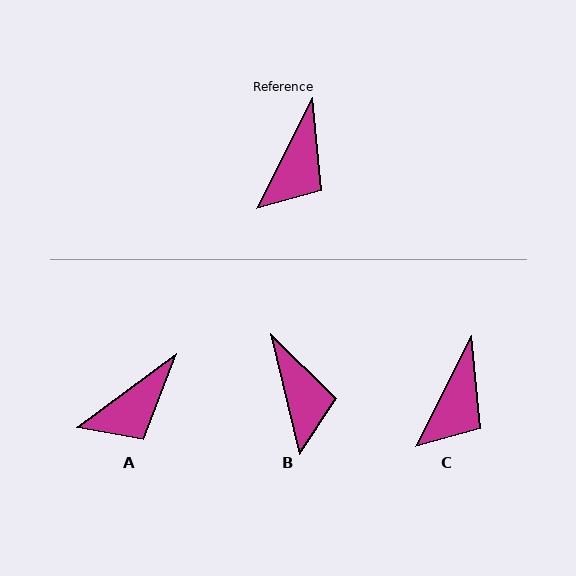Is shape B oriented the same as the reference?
No, it is off by about 40 degrees.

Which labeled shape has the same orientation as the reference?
C.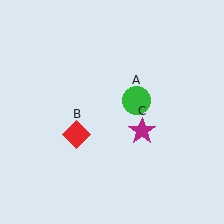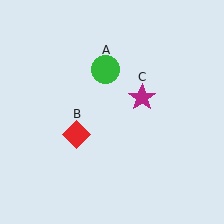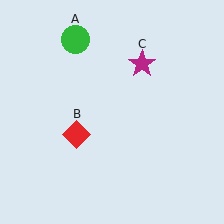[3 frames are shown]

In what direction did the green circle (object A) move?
The green circle (object A) moved up and to the left.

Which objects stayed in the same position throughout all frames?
Red diamond (object B) remained stationary.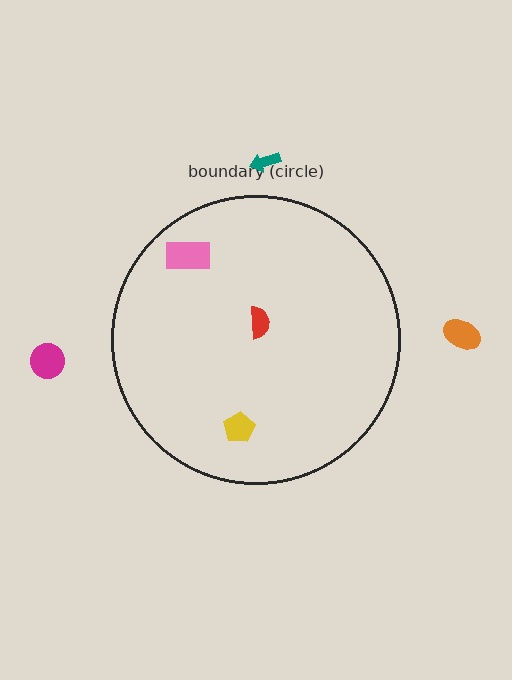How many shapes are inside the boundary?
3 inside, 3 outside.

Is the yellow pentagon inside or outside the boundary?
Inside.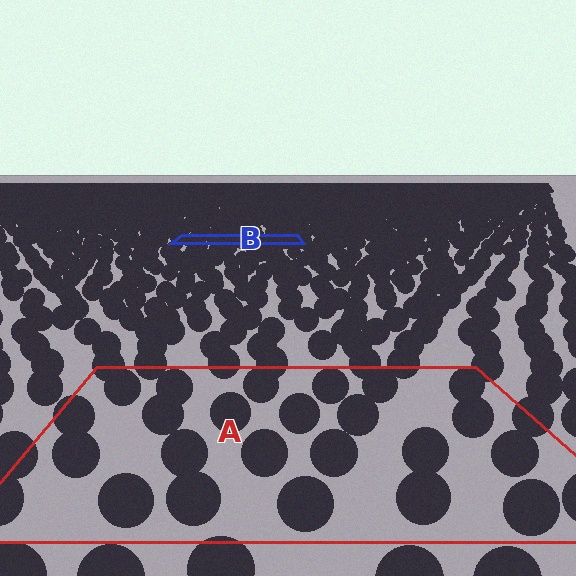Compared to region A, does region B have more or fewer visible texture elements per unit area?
Region B has more texture elements per unit area — they are packed more densely because it is farther away.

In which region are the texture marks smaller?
The texture marks are smaller in region B, because it is farther away.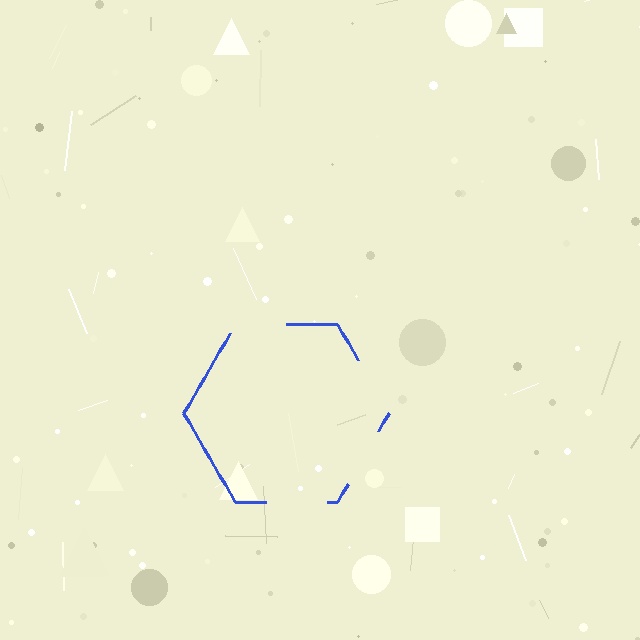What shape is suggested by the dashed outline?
The dashed outline suggests a hexagon.